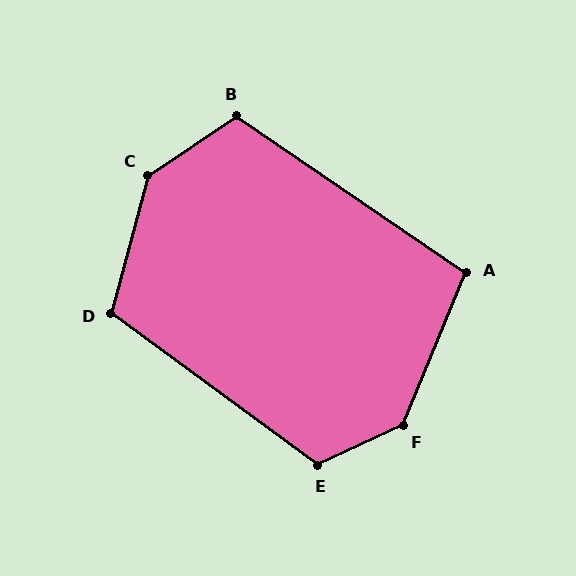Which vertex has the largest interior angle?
C, at approximately 139 degrees.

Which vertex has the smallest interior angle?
A, at approximately 102 degrees.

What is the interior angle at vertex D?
Approximately 111 degrees (obtuse).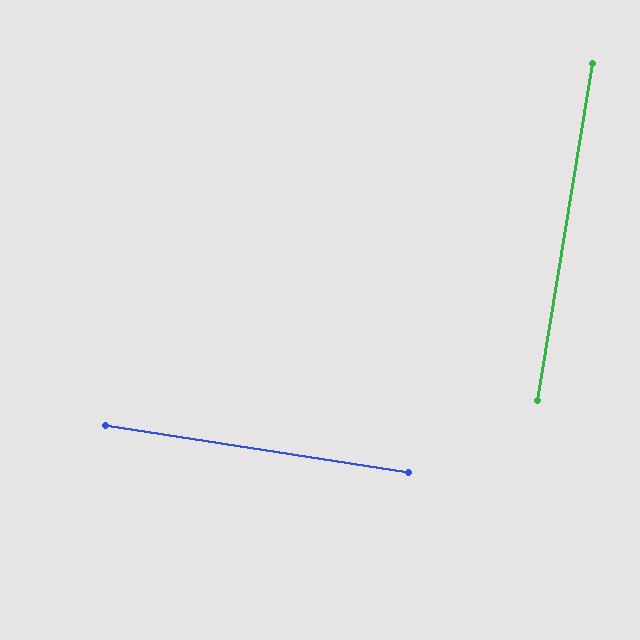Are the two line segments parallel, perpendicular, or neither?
Perpendicular — they meet at approximately 89°.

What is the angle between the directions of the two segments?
Approximately 89 degrees.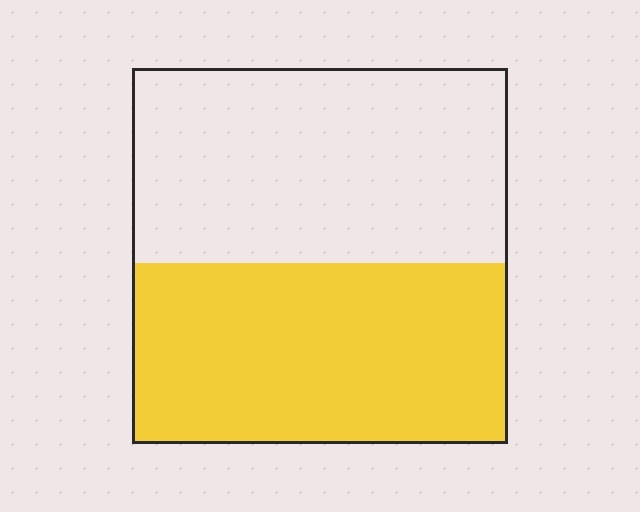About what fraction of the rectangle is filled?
About one half (1/2).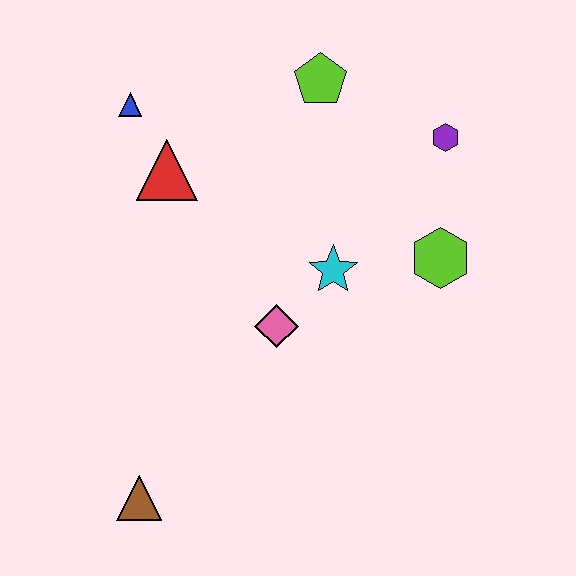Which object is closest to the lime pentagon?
The purple hexagon is closest to the lime pentagon.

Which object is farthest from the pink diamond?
The blue triangle is farthest from the pink diamond.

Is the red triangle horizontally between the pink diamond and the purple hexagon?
No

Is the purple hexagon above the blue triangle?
No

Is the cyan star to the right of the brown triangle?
Yes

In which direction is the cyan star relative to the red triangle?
The cyan star is to the right of the red triangle.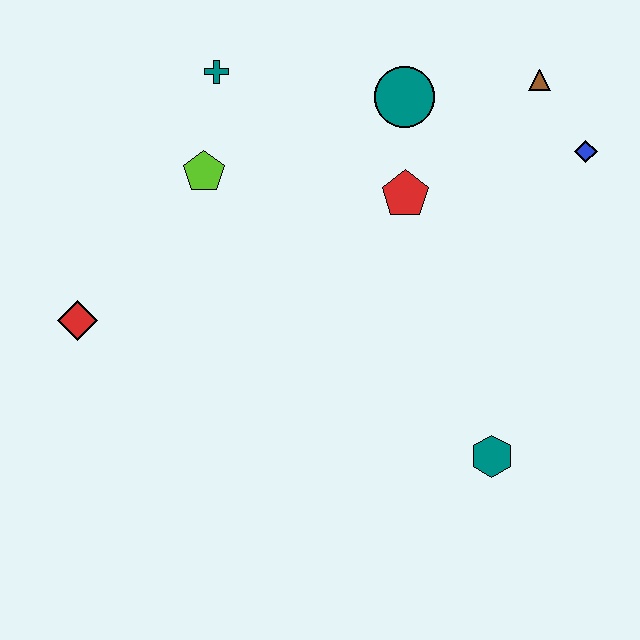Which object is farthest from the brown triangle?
The red diamond is farthest from the brown triangle.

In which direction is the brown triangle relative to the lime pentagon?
The brown triangle is to the right of the lime pentagon.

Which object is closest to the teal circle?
The red pentagon is closest to the teal circle.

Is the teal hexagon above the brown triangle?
No